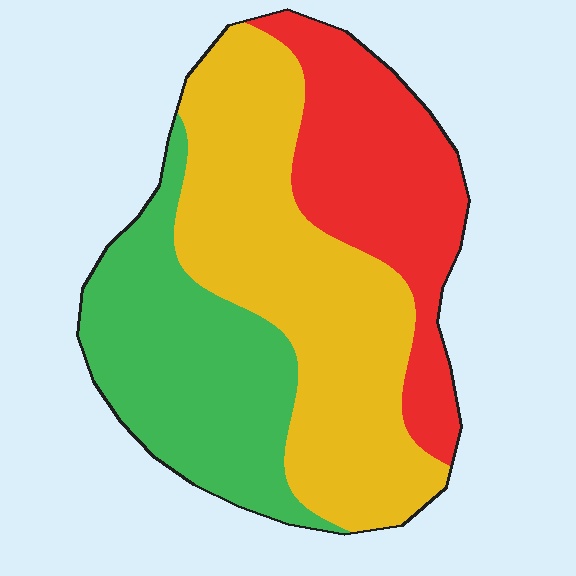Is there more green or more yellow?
Yellow.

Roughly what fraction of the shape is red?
Red takes up between a quarter and a half of the shape.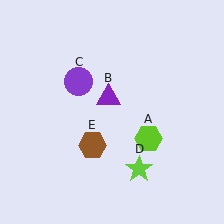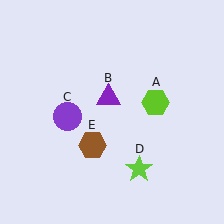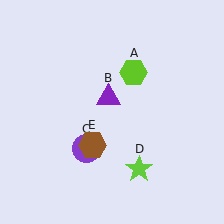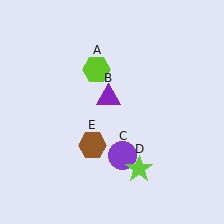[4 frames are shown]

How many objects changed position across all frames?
2 objects changed position: lime hexagon (object A), purple circle (object C).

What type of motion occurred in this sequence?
The lime hexagon (object A), purple circle (object C) rotated counterclockwise around the center of the scene.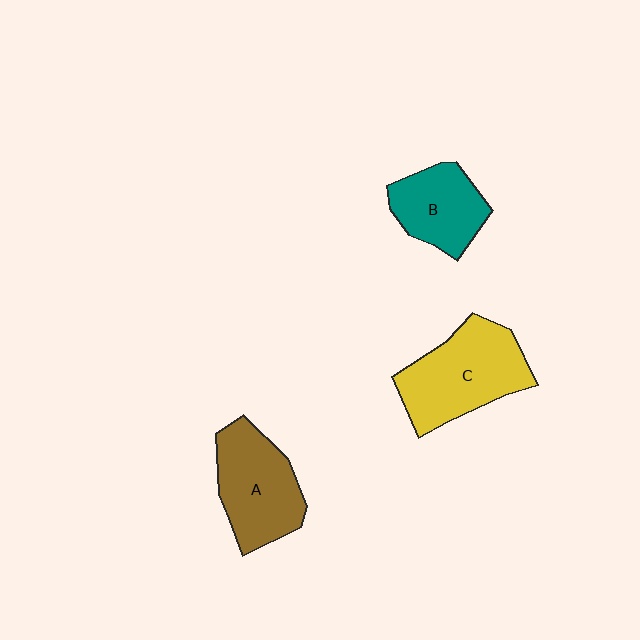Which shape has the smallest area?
Shape B (teal).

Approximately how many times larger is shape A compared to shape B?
Approximately 1.3 times.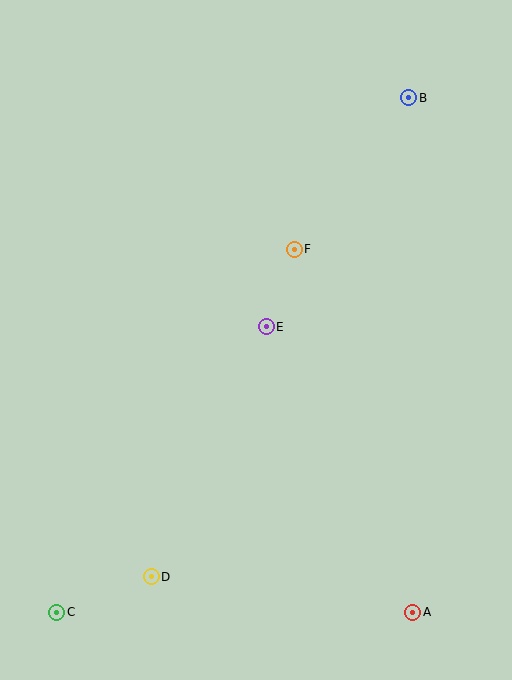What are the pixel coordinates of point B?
Point B is at (409, 98).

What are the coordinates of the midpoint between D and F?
The midpoint between D and F is at (223, 413).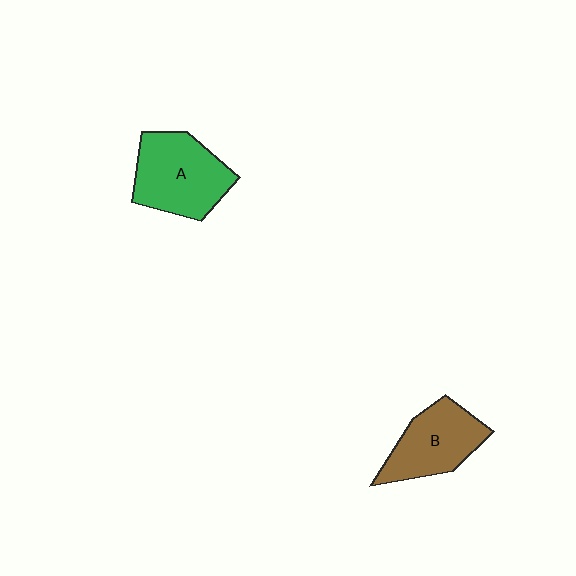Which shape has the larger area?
Shape A (green).